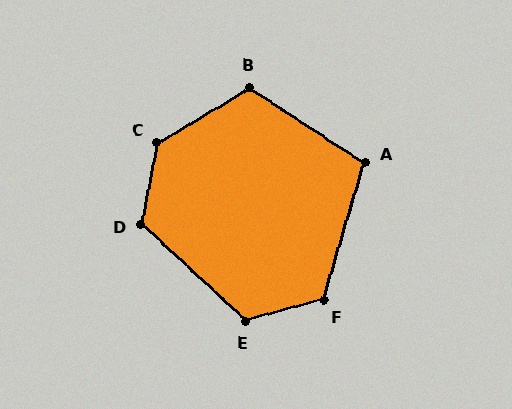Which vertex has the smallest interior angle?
A, at approximately 106 degrees.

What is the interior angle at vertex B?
Approximately 116 degrees (obtuse).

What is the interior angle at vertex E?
Approximately 122 degrees (obtuse).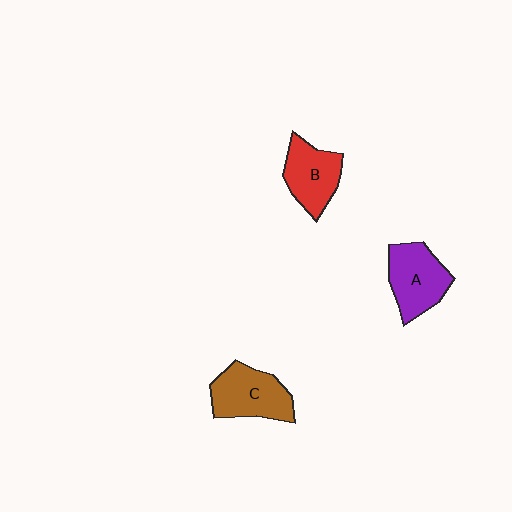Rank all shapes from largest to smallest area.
From largest to smallest: C (brown), A (purple), B (red).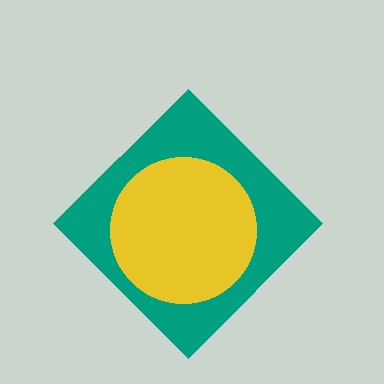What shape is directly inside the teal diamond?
The yellow circle.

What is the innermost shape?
The yellow circle.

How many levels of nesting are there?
2.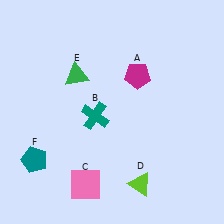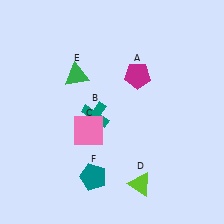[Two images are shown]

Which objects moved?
The objects that moved are: the pink square (C), the teal pentagon (F).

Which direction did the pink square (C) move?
The pink square (C) moved up.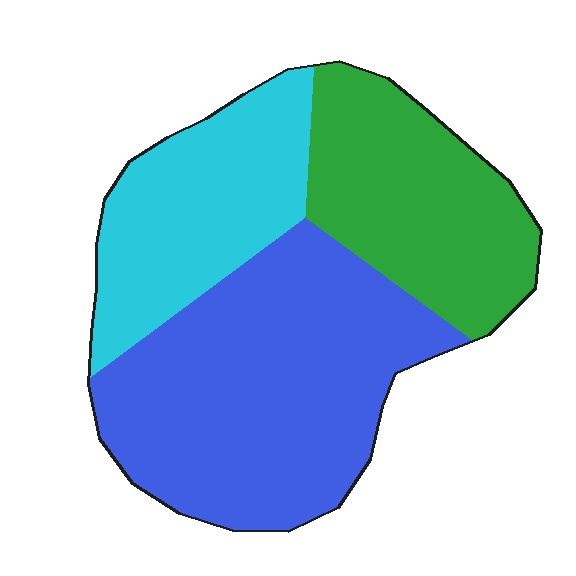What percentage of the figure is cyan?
Cyan takes up about one quarter (1/4) of the figure.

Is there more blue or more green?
Blue.